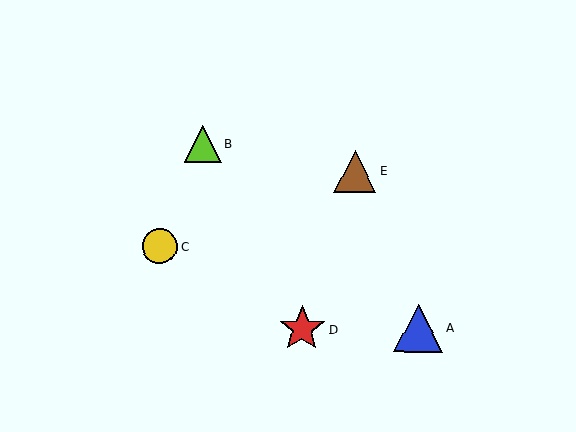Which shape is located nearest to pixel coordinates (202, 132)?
The lime triangle (labeled B) at (203, 143) is nearest to that location.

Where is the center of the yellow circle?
The center of the yellow circle is at (160, 247).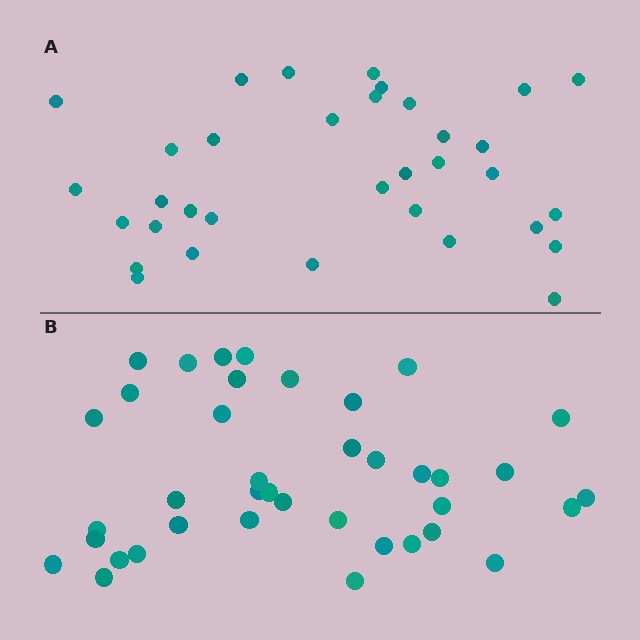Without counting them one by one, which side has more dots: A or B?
Region B (the bottom region) has more dots.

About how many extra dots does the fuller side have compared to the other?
Region B has about 5 more dots than region A.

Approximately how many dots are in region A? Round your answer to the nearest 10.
About 30 dots. (The exact count is 34, which rounds to 30.)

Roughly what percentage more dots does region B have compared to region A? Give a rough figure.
About 15% more.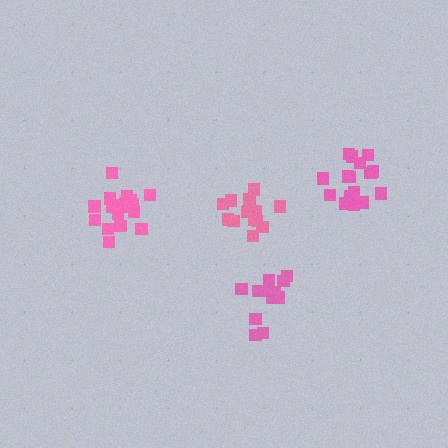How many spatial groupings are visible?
There are 4 spatial groupings.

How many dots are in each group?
Group 1: 14 dots, Group 2: 19 dots, Group 3: 16 dots, Group 4: 13 dots (62 total).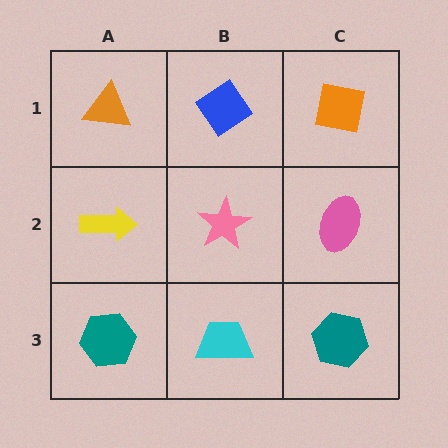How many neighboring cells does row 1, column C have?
2.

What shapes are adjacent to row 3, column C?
A pink ellipse (row 2, column C), a cyan trapezoid (row 3, column B).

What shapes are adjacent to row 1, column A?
A yellow arrow (row 2, column A), a blue diamond (row 1, column B).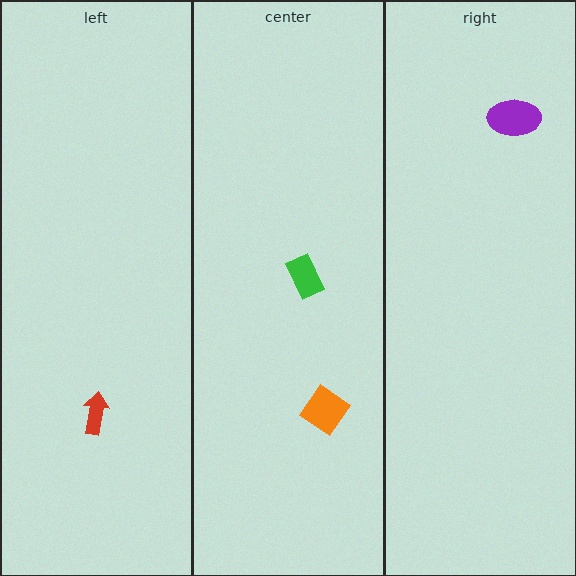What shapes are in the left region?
The red arrow.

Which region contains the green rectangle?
The center region.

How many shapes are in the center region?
2.